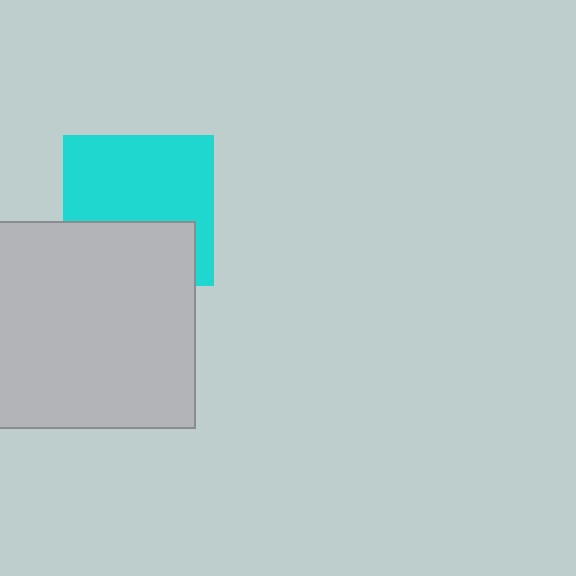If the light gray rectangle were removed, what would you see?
You would see the complete cyan square.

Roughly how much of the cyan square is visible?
About half of it is visible (roughly 62%).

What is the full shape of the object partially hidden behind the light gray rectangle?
The partially hidden object is a cyan square.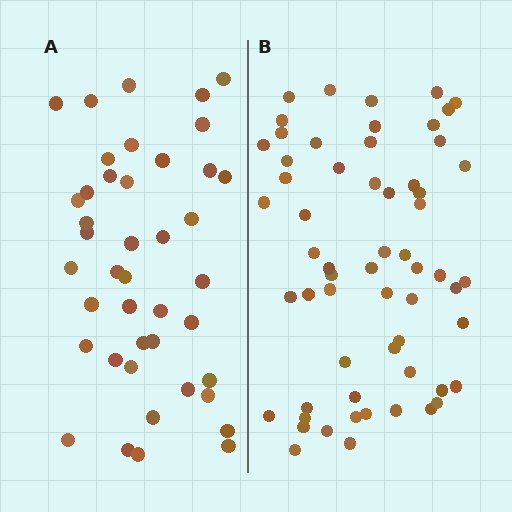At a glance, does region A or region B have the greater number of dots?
Region B (the right region) has more dots.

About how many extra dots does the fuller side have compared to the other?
Region B has approximately 20 more dots than region A.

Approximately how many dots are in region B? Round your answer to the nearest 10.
About 60 dots.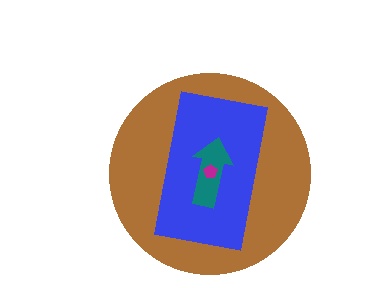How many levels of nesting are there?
4.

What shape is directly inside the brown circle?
The blue rectangle.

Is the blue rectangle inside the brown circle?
Yes.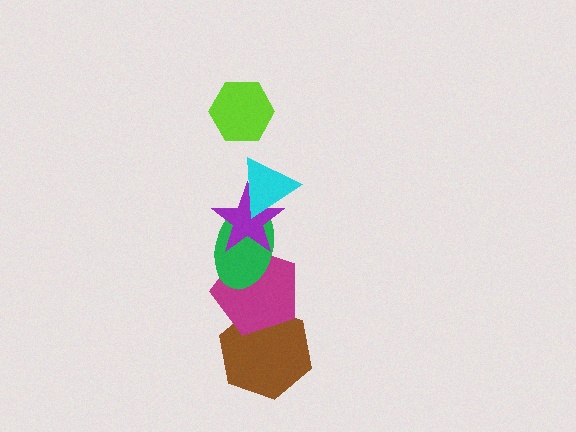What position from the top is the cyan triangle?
The cyan triangle is 2nd from the top.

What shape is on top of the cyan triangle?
The lime hexagon is on top of the cyan triangle.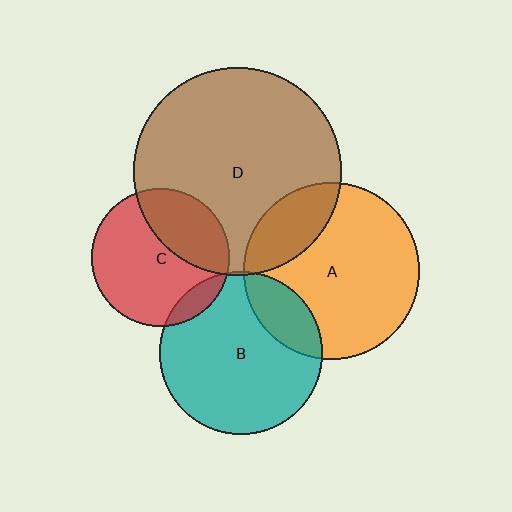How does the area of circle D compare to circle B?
Approximately 1.6 times.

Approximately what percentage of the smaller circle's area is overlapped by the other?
Approximately 20%.